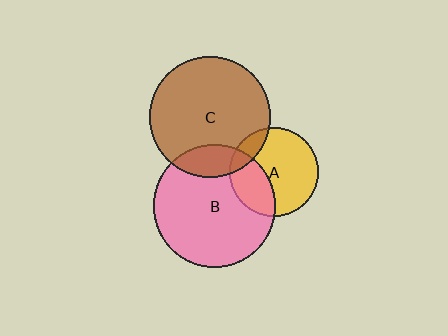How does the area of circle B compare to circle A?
Approximately 1.9 times.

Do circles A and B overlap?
Yes.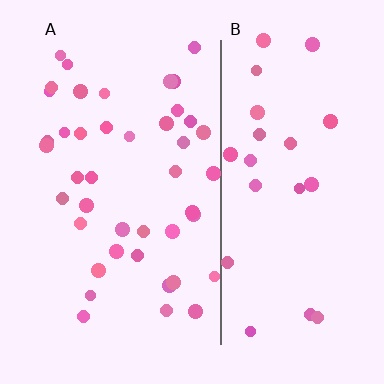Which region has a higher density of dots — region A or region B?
A (the left).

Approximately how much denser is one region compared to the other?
Approximately 1.8× — region A over region B.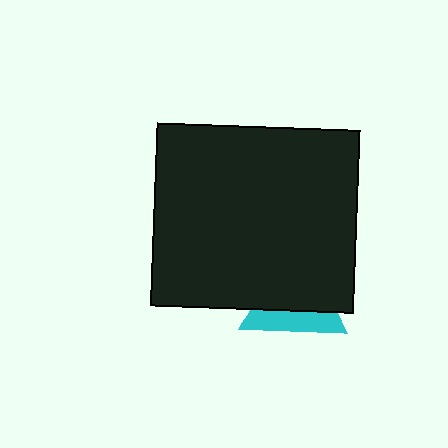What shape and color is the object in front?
The object in front is a black rectangle.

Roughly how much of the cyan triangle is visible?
A small part of it is visible (roughly 37%).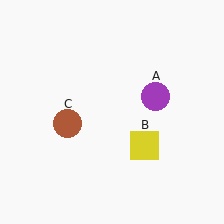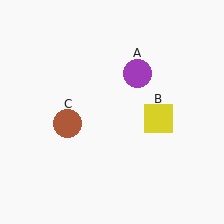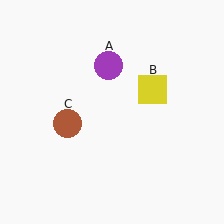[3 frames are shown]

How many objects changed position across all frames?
2 objects changed position: purple circle (object A), yellow square (object B).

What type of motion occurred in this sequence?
The purple circle (object A), yellow square (object B) rotated counterclockwise around the center of the scene.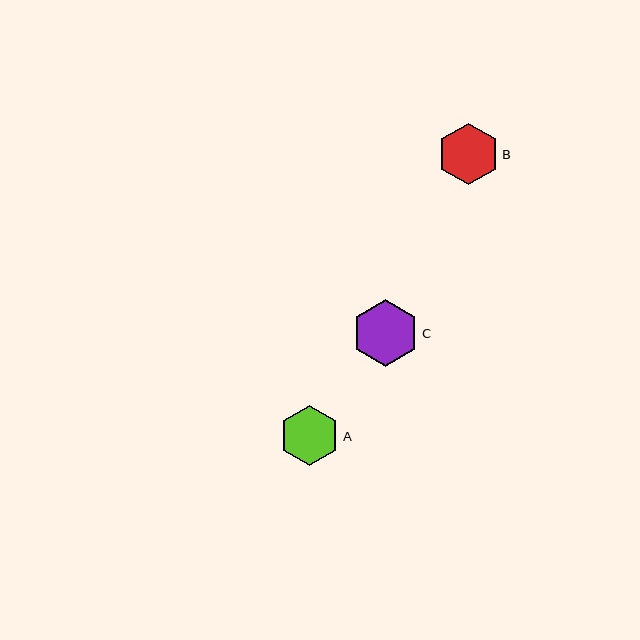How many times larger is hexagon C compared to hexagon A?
Hexagon C is approximately 1.1 times the size of hexagon A.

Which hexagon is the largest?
Hexagon C is the largest with a size of approximately 67 pixels.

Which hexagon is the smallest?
Hexagon A is the smallest with a size of approximately 60 pixels.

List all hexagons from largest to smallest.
From largest to smallest: C, B, A.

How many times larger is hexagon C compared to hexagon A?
Hexagon C is approximately 1.1 times the size of hexagon A.